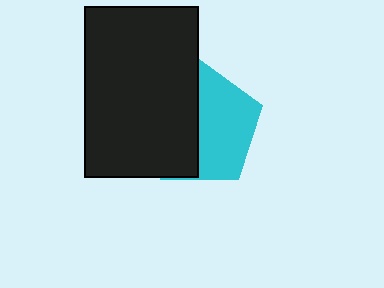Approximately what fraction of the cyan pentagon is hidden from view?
Roughly 49% of the cyan pentagon is hidden behind the black rectangle.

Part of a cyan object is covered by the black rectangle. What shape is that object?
It is a pentagon.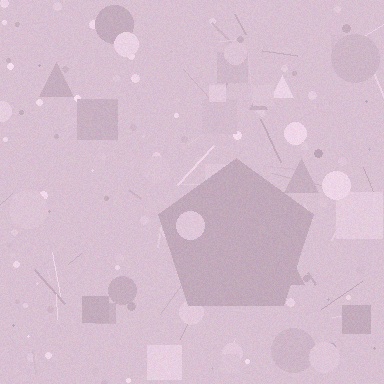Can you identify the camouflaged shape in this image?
The camouflaged shape is a pentagon.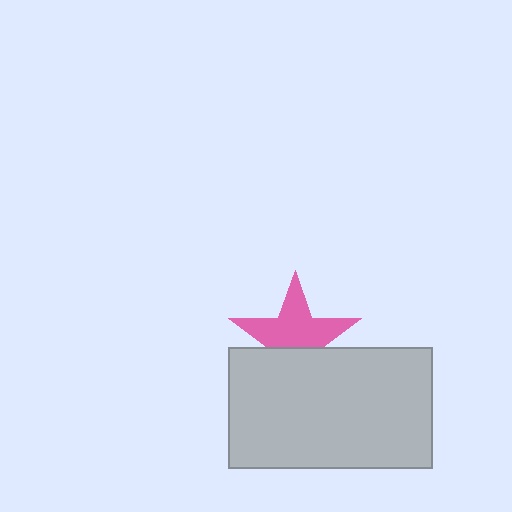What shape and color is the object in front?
The object in front is a light gray rectangle.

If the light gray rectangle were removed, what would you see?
You would see the complete pink star.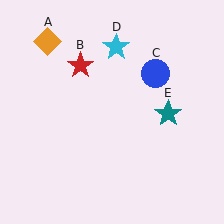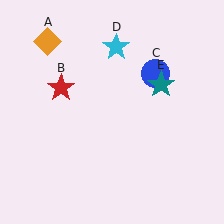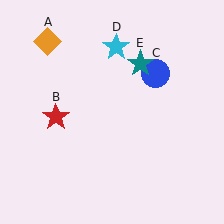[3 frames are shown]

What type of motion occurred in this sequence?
The red star (object B), teal star (object E) rotated counterclockwise around the center of the scene.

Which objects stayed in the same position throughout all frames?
Orange diamond (object A) and blue circle (object C) and cyan star (object D) remained stationary.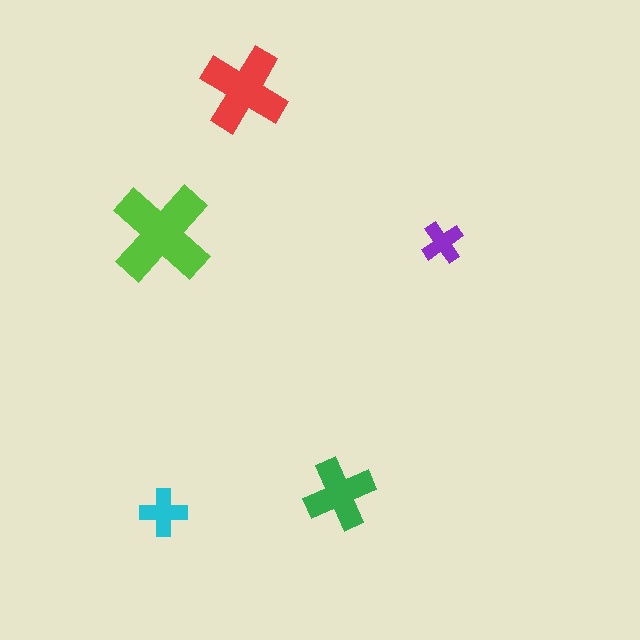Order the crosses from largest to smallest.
the lime one, the red one, the green one, the cyan one, the purple one.